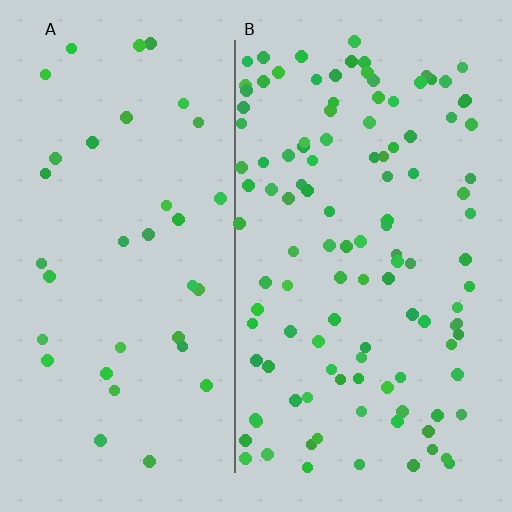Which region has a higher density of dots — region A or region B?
B (the right).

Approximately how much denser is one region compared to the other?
Approximately 3.2× — region B over region A.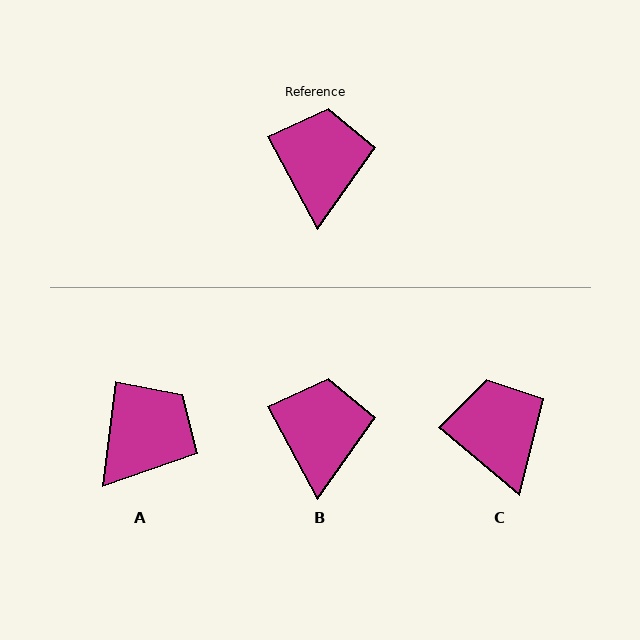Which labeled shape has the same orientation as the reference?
B.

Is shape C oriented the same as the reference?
No, it is off by about 22 degrees.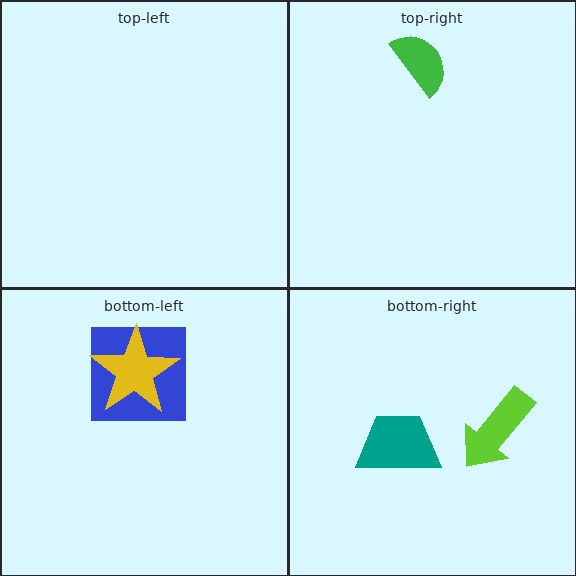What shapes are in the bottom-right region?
The lime arrow, the teal trapezoid.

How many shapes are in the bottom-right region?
2.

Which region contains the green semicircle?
The top-right region.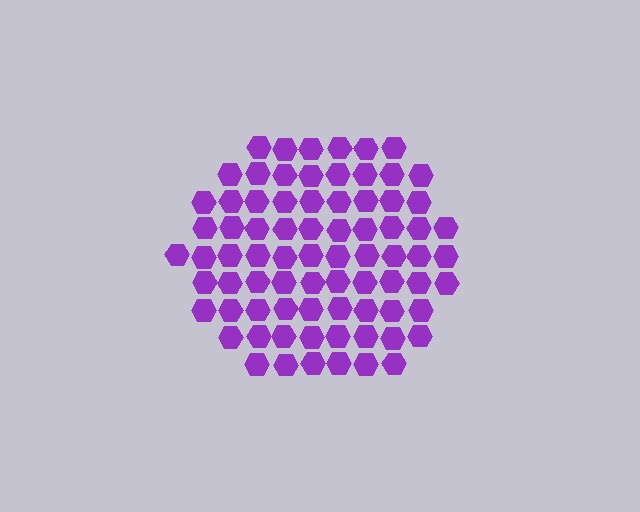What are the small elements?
The small elements are hexagons.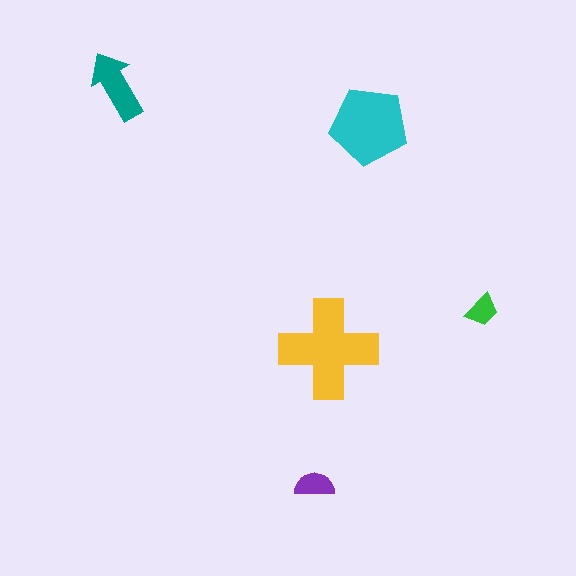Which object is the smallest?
The green trapezoid.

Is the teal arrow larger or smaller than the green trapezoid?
Larger.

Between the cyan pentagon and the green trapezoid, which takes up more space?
The cyan pentagon.